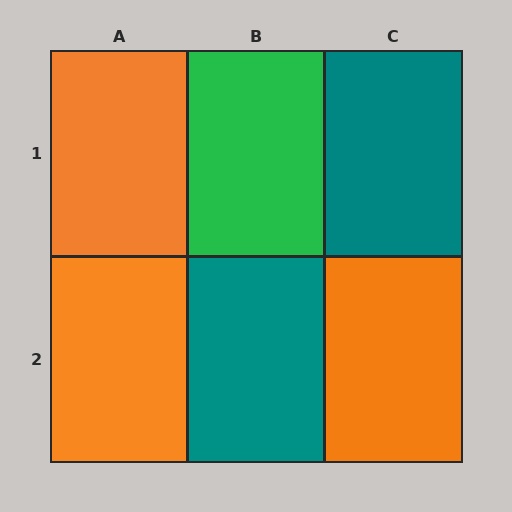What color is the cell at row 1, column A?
Orange.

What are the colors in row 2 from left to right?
Orange, teal, orange.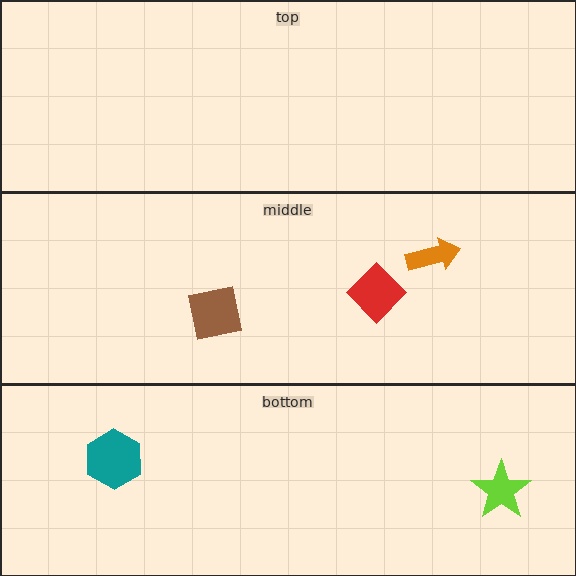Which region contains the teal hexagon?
The bottom region.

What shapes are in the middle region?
The red diamond, the orange arrow, the brown square.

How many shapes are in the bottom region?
2.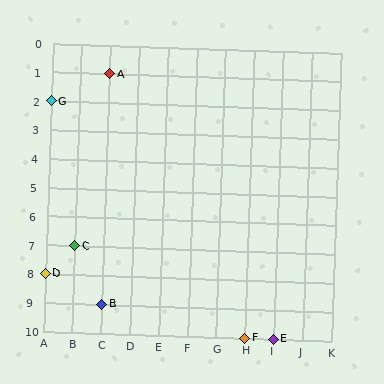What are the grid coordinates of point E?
Point E is at grid coordinates (I, 10).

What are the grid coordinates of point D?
Point D is at grid coordinates (A, 8).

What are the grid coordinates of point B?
Point B is at grid coordinates (C, 9).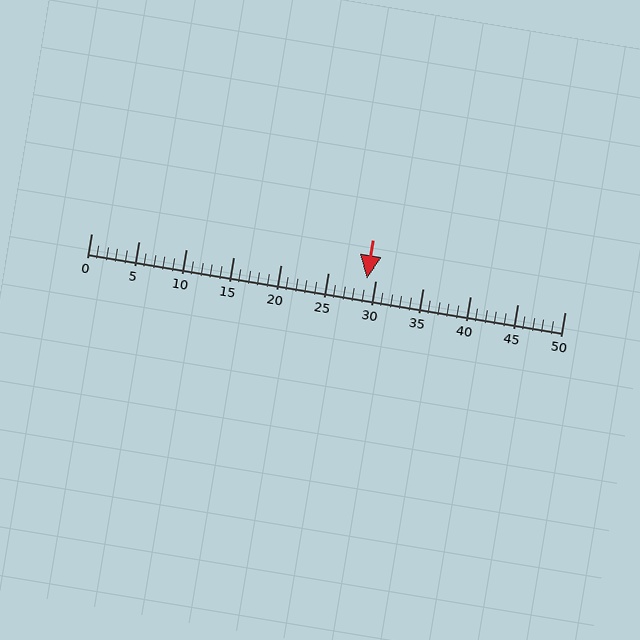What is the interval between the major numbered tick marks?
The major tick marks are spaced 5 units apart.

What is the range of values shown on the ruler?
The ruler shows values from 0 to 50.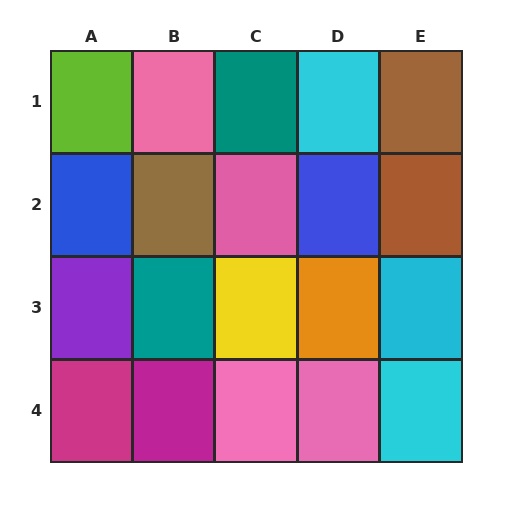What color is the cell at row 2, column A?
Blue.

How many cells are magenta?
2 cells are magenta.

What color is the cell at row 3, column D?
Orange.